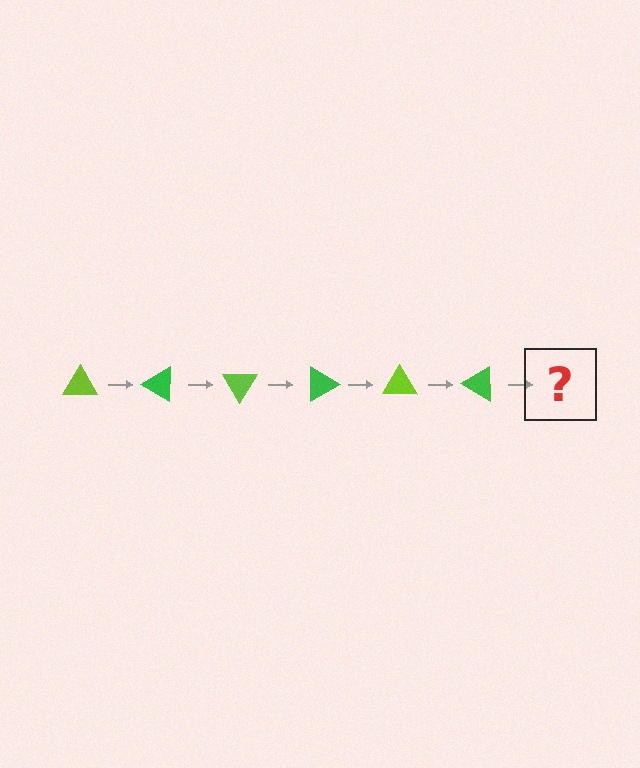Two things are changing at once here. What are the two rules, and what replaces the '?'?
The two rules are that it rotates 30 degrees each step and the color cycles through lime and green. The '?' should be a lime triangle, rotated 180 degrees from the start.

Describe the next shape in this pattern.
It should be a lime triangle, rotated 180 degrees from the start.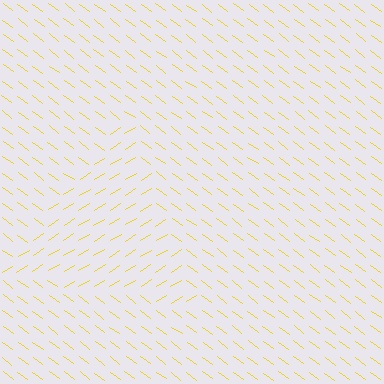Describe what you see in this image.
The image is filled with small yellow line segments. A triangle region in the image has lines oriented differently from the surrounding lines, creating a visible texture boundary.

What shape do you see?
I see a triangle.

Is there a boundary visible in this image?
Yes, there is a texture boundary formed by a change in line orientation.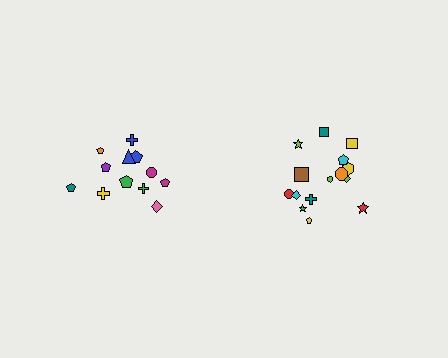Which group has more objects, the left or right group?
The right group.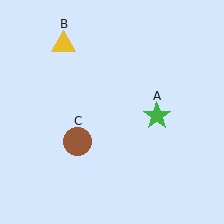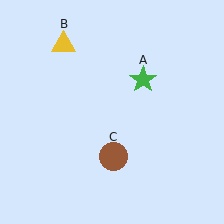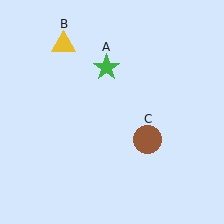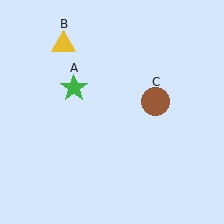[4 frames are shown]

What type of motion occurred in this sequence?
The green star (object A), brown circle (object C) rotated counterclockwise around the center of the scene.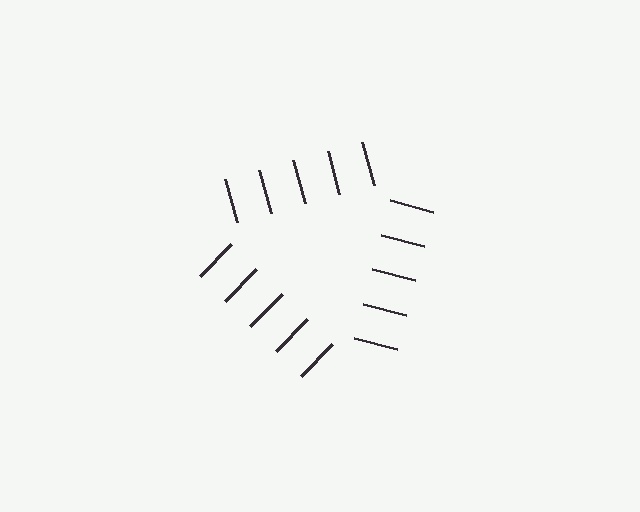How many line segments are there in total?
15 — 5 along each of the 3 edges.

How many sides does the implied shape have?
3 sides — the line-ends trace a triangle.